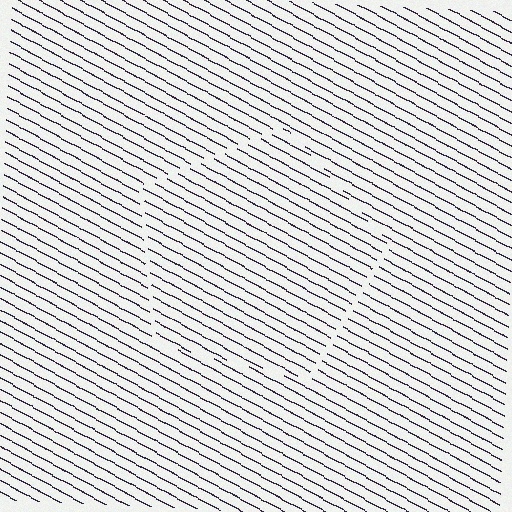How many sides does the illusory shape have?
5 sides — the line-ends trace a pentagon.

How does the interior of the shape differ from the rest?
The interior of the shape contains the same grating, shifted by half a period — the contour is defined by the phase discontinuity where line-ends from the inner and outer gratings abut.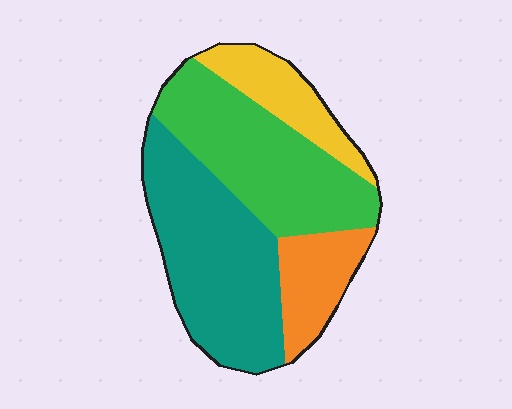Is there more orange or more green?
Green.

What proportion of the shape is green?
Green covers around 35% of the shape.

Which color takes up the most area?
Teal, at roughly 40%.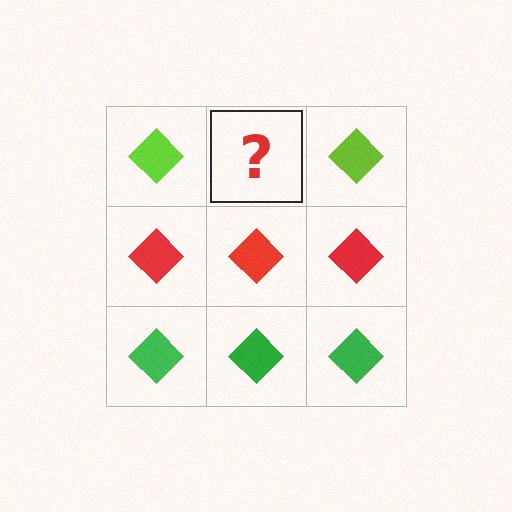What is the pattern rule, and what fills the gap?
The rule is that each row has a consistent color. The gap should be filled with a lime diamond.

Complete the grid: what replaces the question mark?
The question mark should be replaced with a lime diamond.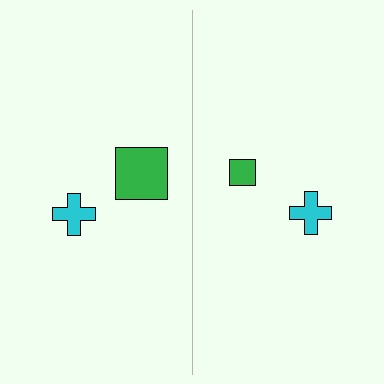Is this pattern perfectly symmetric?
No, the pattern is not perfectly symmetric. The green square on the right side has a different size than its mirror counterpart.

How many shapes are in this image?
There are 4 shapes in this image.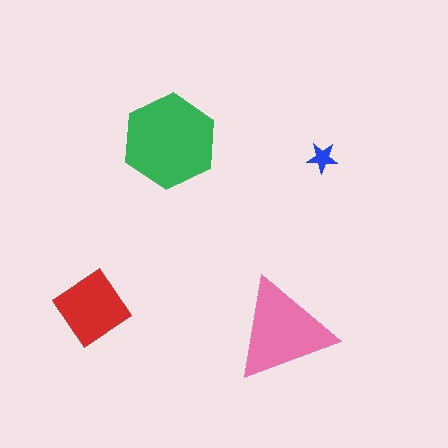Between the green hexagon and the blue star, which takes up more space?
The green hexagon.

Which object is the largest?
The green hexagon.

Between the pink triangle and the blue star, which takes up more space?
The pink triangle.